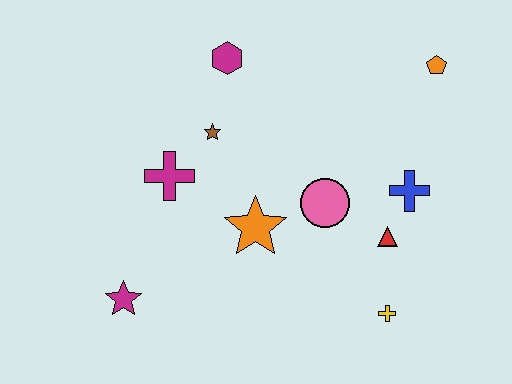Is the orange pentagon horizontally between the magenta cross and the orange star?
No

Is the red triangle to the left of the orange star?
No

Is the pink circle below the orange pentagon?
Yes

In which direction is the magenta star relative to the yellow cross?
The magenta star is to the left of the yellow cross.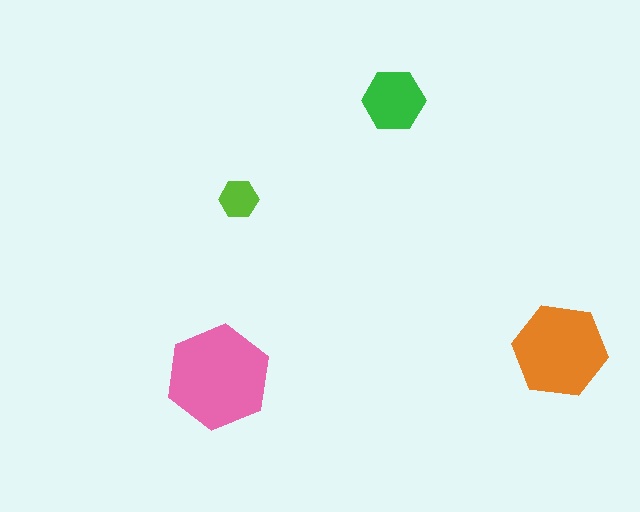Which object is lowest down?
The pink hexagon is bottommost.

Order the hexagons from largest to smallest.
the pink one, the orange one, the green one, the lime one.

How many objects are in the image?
There are 4 objects in the image.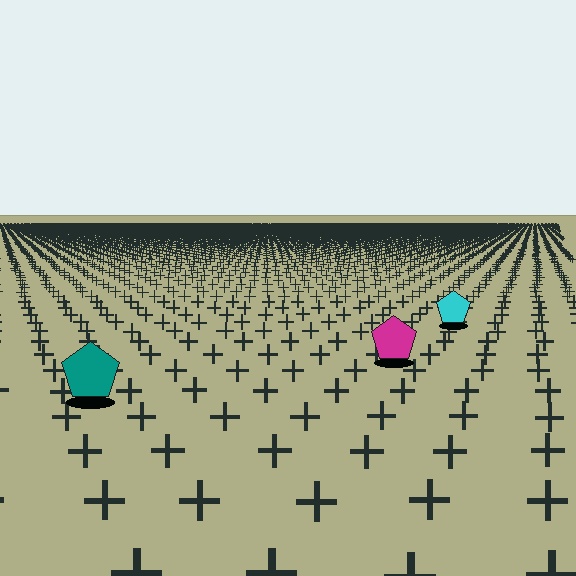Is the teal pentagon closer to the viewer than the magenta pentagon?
Yes. The teal pentagon is closer — you can tell from the texture gradient: the ground texture is coarser near it.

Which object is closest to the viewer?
The teal pentagon is closest. The texture marks near it are larger and more spread out.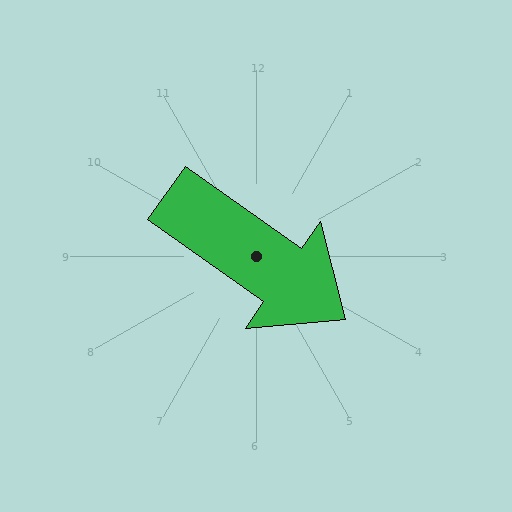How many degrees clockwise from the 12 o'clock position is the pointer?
Approximately 125 degrees.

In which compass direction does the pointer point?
Southeast.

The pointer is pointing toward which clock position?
Roughly 4 o'clock.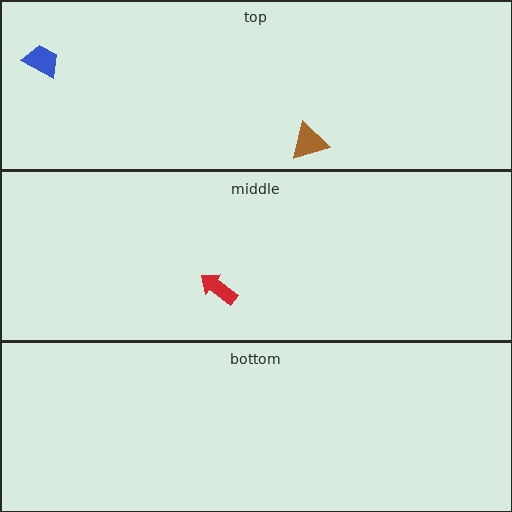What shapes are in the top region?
The brown triangle, the blue trapezoid.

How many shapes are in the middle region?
1.